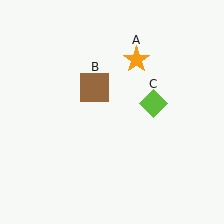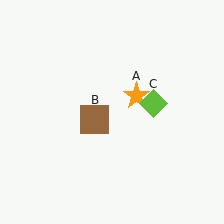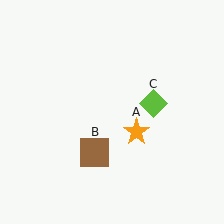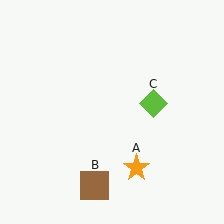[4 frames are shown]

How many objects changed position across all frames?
2 objects changed position: orange star (object A), brown square (object B).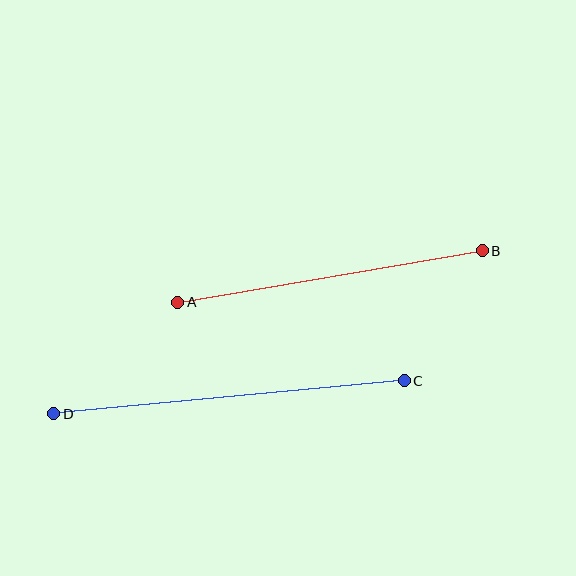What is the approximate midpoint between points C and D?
The midpoint is at approximately (229, 397) pixels.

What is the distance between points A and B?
The distance is approximately 309 pixels.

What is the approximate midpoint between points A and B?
The midpoint is at approximately (330, 277) pixels.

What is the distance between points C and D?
The distance is approximately 352 pixels.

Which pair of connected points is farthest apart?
Points C and D are farthest apart.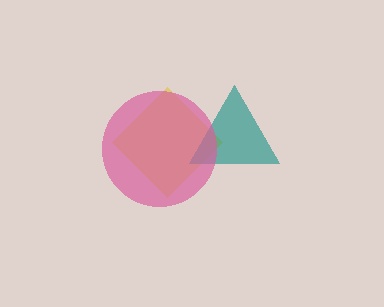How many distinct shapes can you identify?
There are 3 distinct shapes: a yellow diamond, a teal triangle, a pink circle.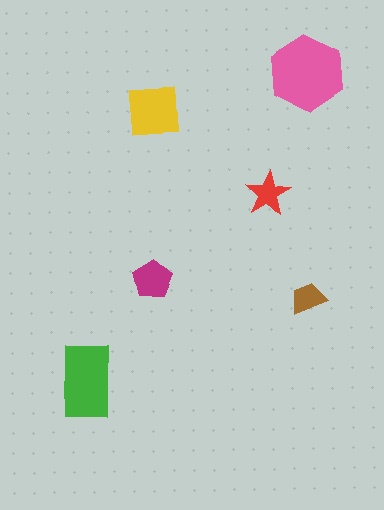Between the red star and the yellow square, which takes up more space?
The yellow square.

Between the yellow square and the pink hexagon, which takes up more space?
The pink hexagon.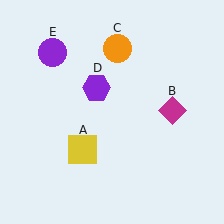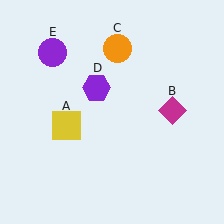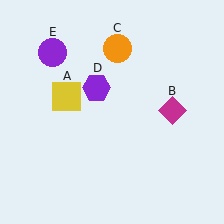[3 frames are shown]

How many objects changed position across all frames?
1 object changed position: yellow square (object A).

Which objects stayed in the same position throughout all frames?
Magenta diamond (object B) and orange circle (object C) and purple hexagon (object D) and purple circle (object E) remained stationary.